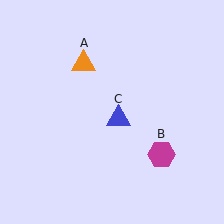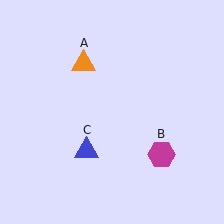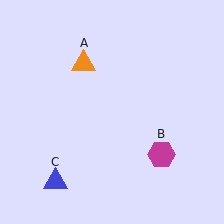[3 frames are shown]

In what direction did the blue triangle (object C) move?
The blue triangle (object C) moved down and to the left.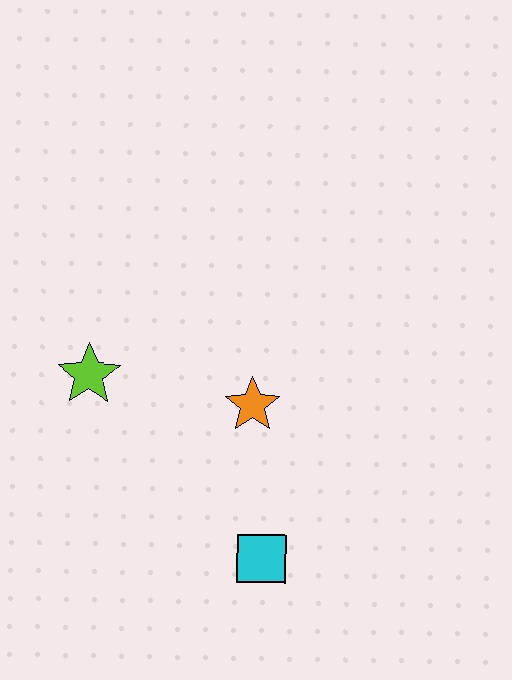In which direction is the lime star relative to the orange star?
The lime star is to the left of the orange star.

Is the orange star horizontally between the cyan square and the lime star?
Yes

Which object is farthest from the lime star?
The cyan square is farthest from the lime star.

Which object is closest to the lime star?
The orange star is closest to the lime star.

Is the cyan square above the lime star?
No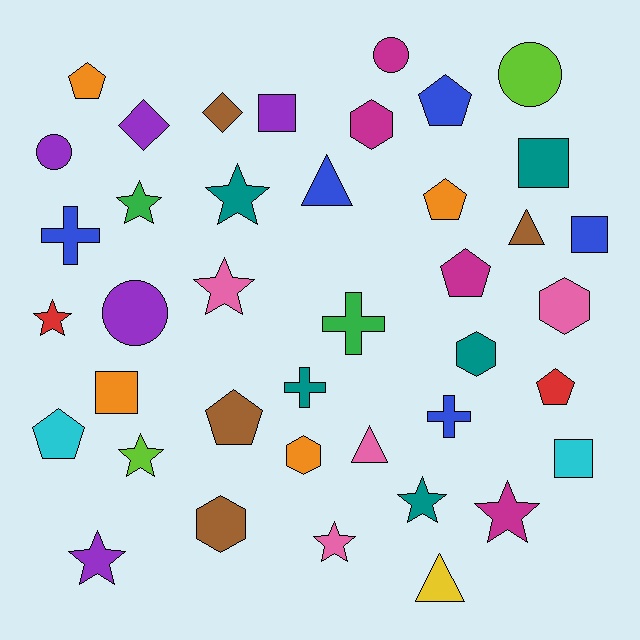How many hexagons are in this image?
There are 5 hexagons.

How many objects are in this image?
There are 40 objects.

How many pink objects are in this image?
There are 4 pink objects.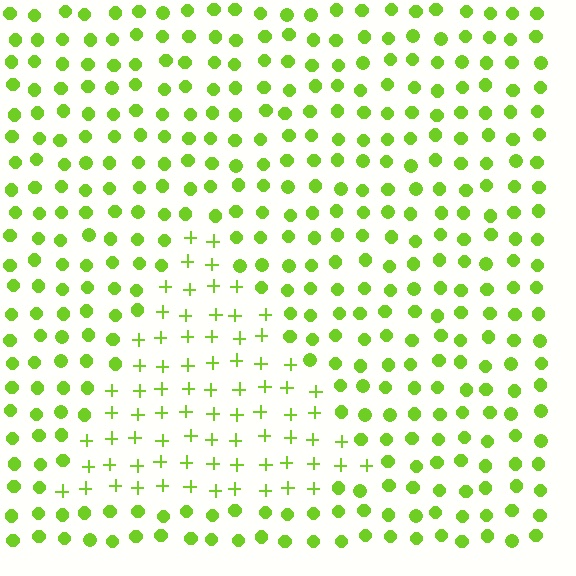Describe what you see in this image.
The image is filled with small lime elements arranged in a uniform grid. A triangle-shaped region contains plus signs, while the surrounding area contains circles. The boundary is defined purely by the change in element shape.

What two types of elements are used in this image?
The image uses plus signs inside the triangle region and circles outside it.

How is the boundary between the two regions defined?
The boundary is defined by a change in element shape: plus signs inside vs. circles outside. All elements share the same color and spacing.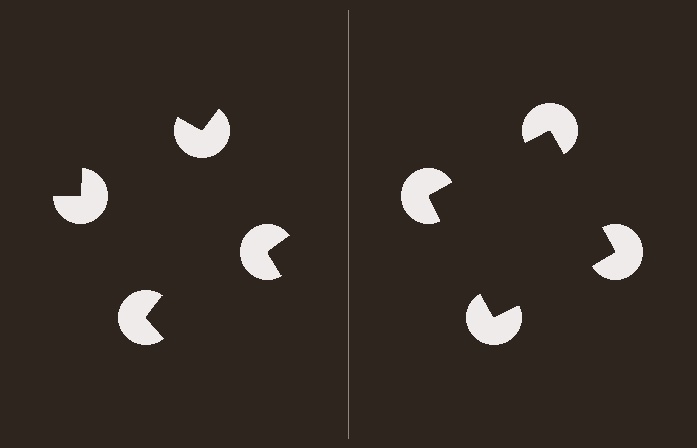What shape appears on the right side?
An illusory square.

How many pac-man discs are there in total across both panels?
8 — 4 on each side.